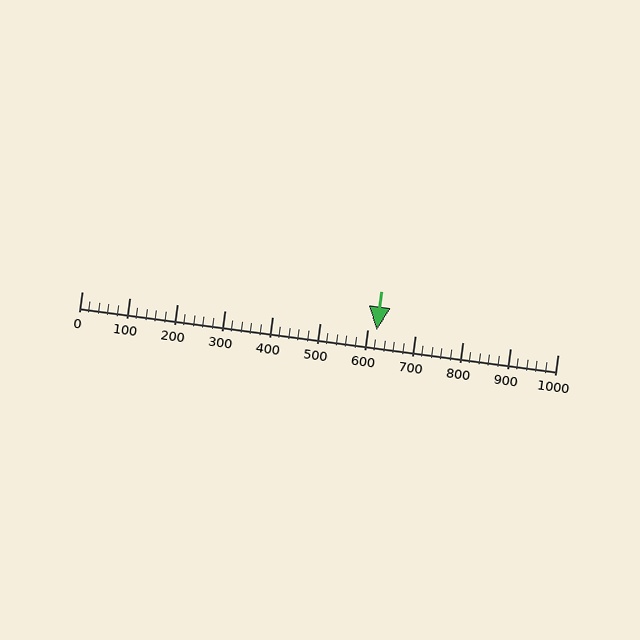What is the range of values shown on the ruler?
The ruler shows values from 0 to 1000.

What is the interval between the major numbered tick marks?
The major tick marks are spaced 100 units apart.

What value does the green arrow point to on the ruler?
The green arrow points to approximately 620.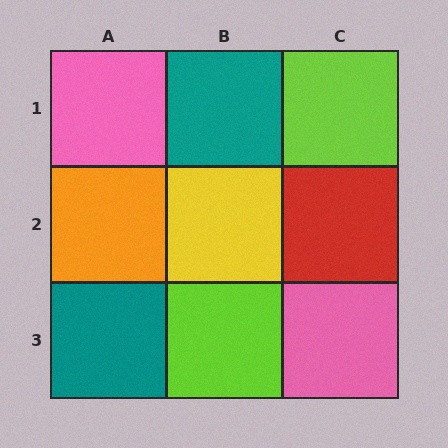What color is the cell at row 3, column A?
Teal.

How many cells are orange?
1 cell is orange.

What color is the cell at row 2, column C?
Red.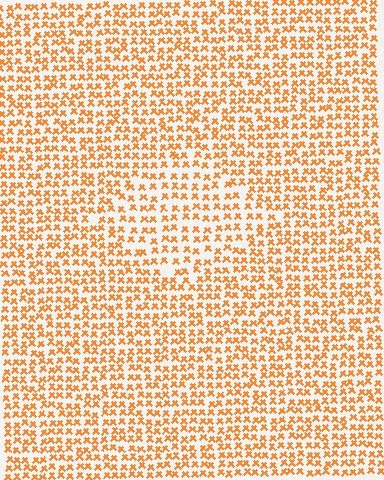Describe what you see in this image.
The image contains small orange elements arranged at two different densities. A diamond-shaped region is visible where the elements are less densely packed than the surrounding area.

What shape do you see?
I see a diamond.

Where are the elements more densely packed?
The elements are more densely packed outside the diamond boundary.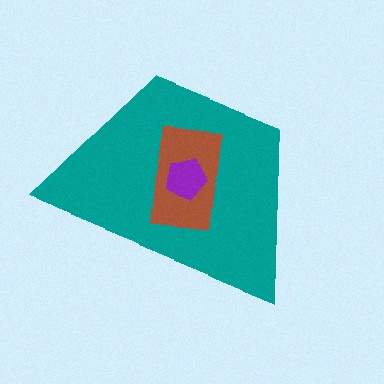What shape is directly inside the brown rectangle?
The purple pentagon.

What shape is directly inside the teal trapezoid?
The brown rectangle.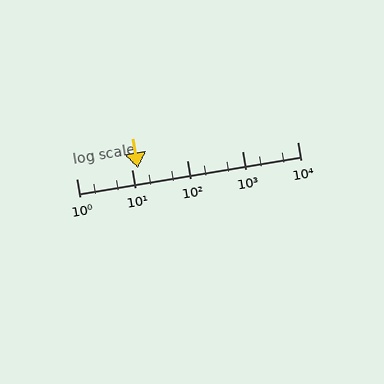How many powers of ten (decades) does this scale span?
The scale spans 4 decades, from 1 to 10000.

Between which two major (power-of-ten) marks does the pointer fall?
The pointer is between 10 and 100.